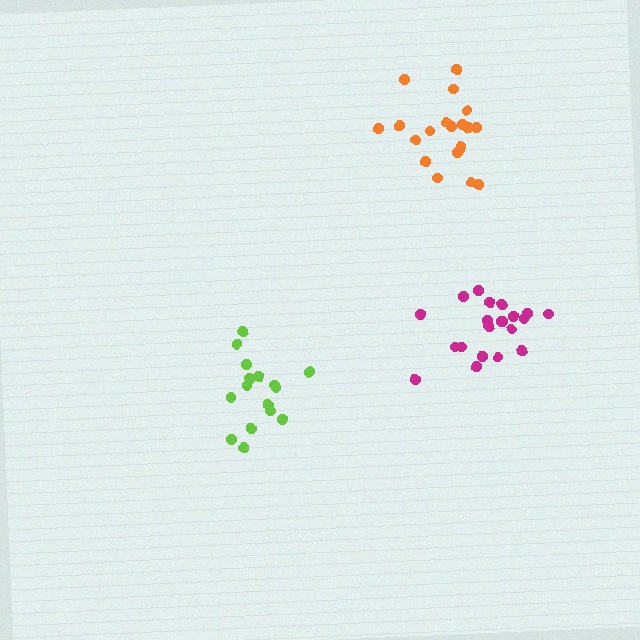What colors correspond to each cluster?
The clusters are colored: lime, orange, magenta.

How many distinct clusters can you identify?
There are 3 distinct clusters.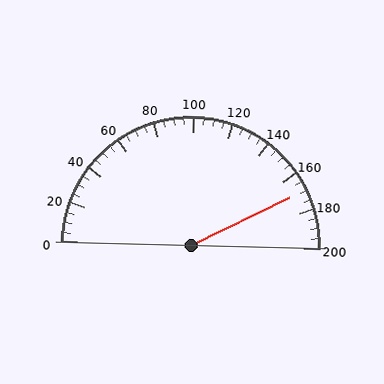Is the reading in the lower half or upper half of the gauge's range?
The reading is in the upper half of the range (0 to 200).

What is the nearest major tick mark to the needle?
The nearest major tick mark is 160.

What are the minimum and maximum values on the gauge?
The gauge ranges from 0 to 200.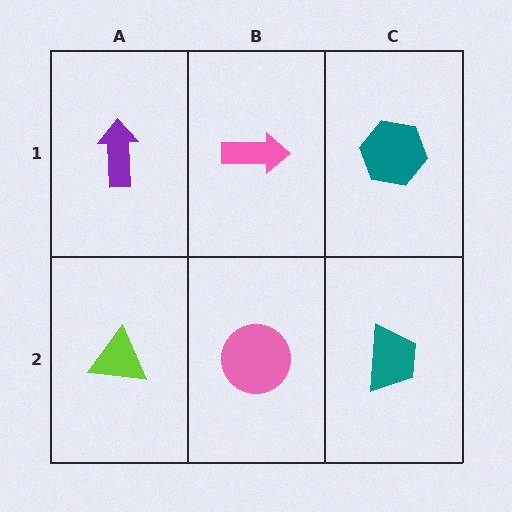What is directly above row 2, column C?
A teal hexagon.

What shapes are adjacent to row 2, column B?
A pink arrow (row 1, column B), a lime triangle (row 2, column A), a teal trapezoid (row 2, column C).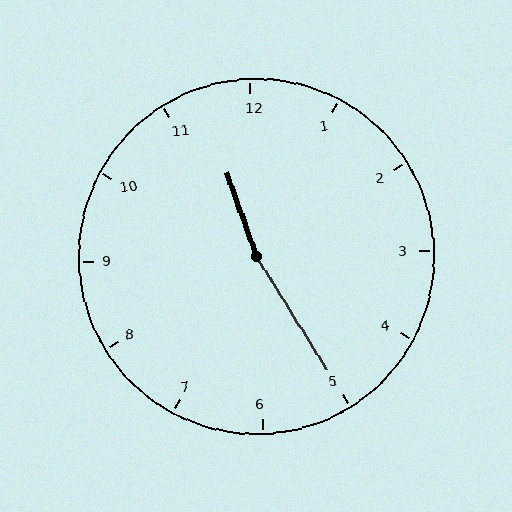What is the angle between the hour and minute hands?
Approximately 168 degrees.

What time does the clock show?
11:25.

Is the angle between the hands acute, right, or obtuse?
It is obtuse.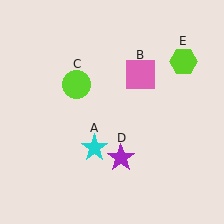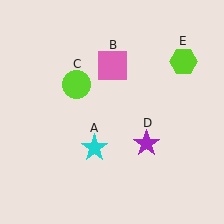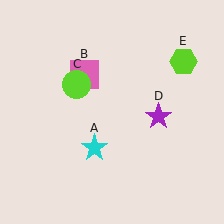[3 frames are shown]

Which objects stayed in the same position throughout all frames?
Cyan star (object A) and lime circle (object C) and lime hexagon (object E) remained stationary.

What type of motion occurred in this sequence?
The pink square (object B), purple star (object D) rotated counterclockwise around the center of the scene.